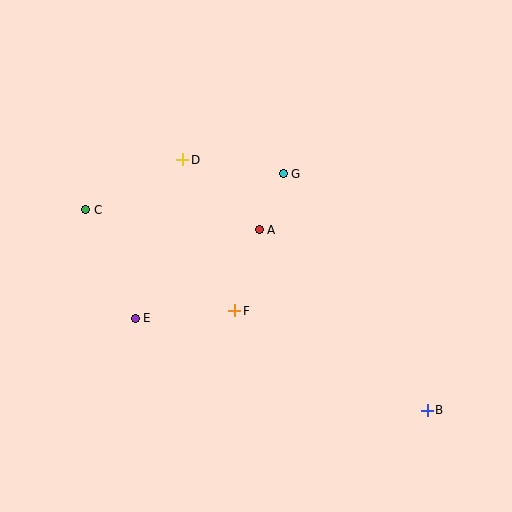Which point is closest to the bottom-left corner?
Point E is closest to the bottom-left corner.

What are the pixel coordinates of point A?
Point A is at (259, 230).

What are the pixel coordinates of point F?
Point F is at (235, 311).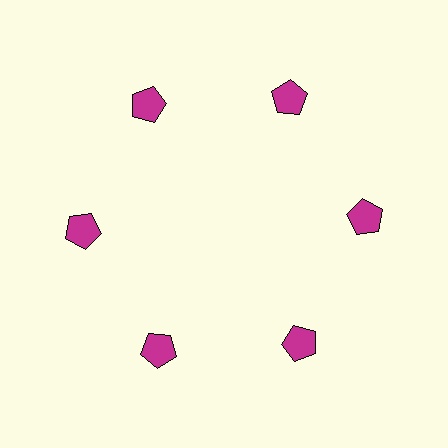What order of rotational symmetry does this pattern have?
This pattern has 6-fold rotational symmetry.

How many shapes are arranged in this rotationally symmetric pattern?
There are 6 shapes, arranged in 6 groups of 1.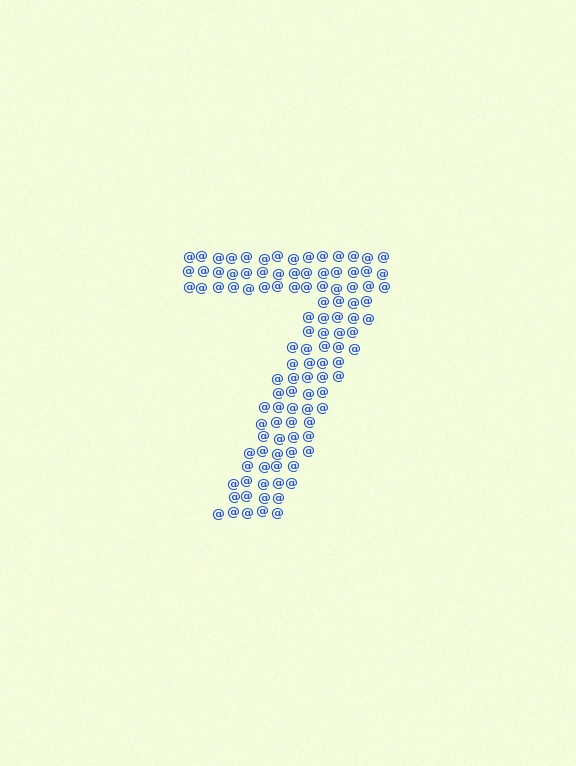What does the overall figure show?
The overall figure shows the digit 7.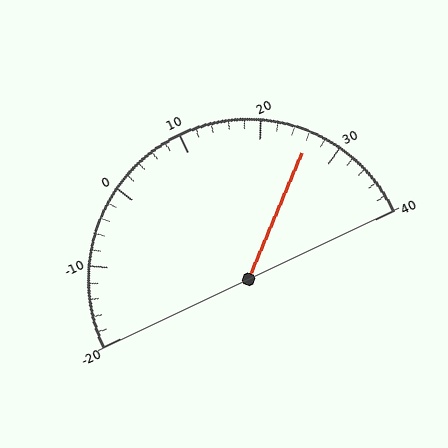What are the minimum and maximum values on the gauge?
The gauge ranges from -20 to 40.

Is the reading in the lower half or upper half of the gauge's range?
The reading is in the upper half of the range (-20 to 40).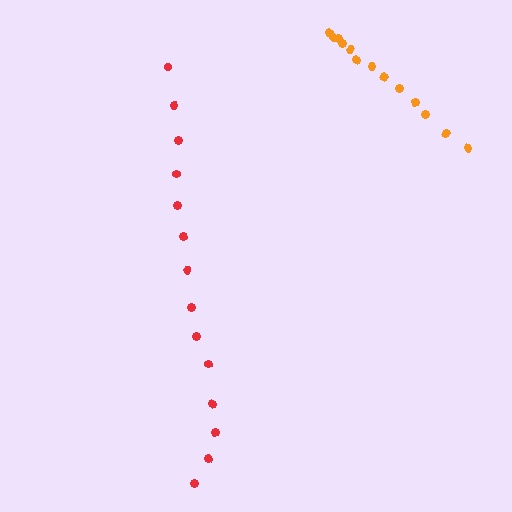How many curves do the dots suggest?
There are 2 distinct paths.